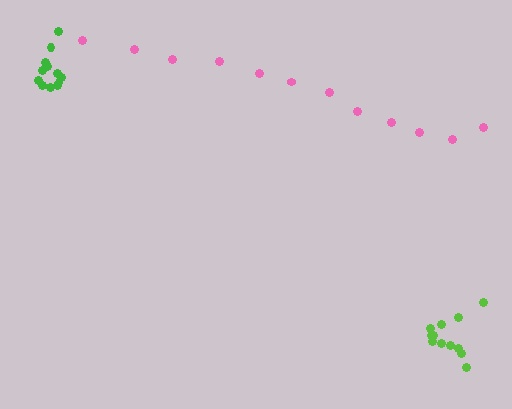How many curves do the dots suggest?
There are 3 distinct paths.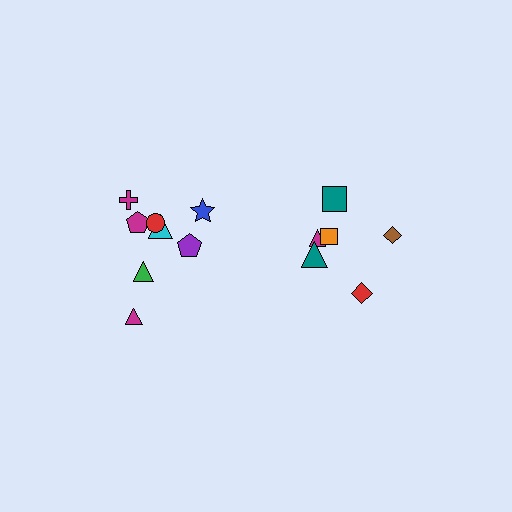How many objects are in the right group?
There are 6 objects.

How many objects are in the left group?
There are 8 objects.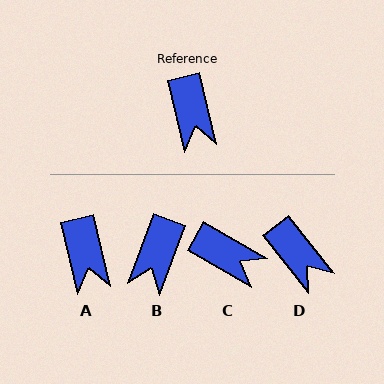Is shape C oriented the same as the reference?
No, it is off by about 47 degrees.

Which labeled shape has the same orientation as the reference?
A.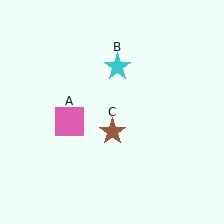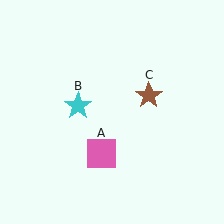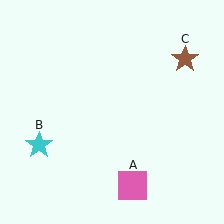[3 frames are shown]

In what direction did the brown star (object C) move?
The brown star (object C) moved up and to the right.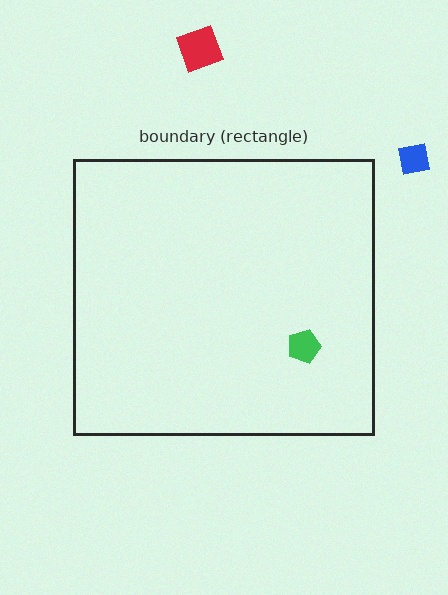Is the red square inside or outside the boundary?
Outside.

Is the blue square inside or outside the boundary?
Outside.